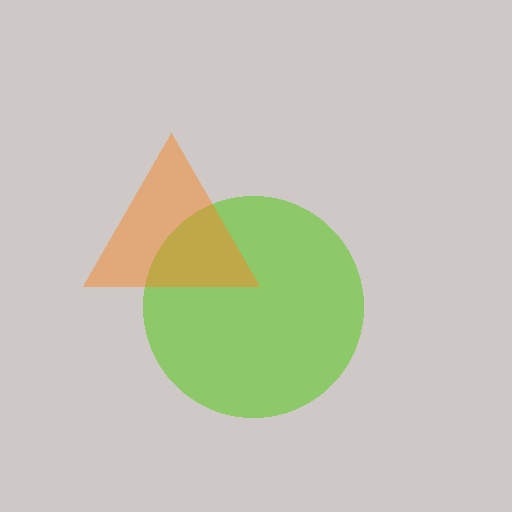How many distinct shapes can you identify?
There are 2 distinct shapes: a lime circle, an orange triangle.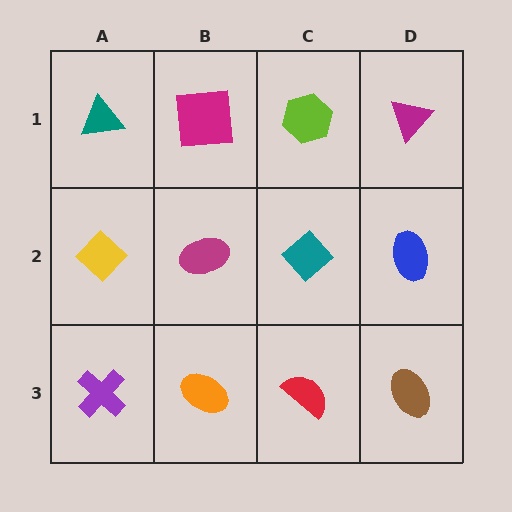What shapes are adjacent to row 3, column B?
A magenta ellipse (row 2, column B), a purple cross (row 3, column A), a red semicircle (row 3, column C).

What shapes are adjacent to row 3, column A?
A yellow diamond (row 2, column A), an orange ellipse (row 3, column B).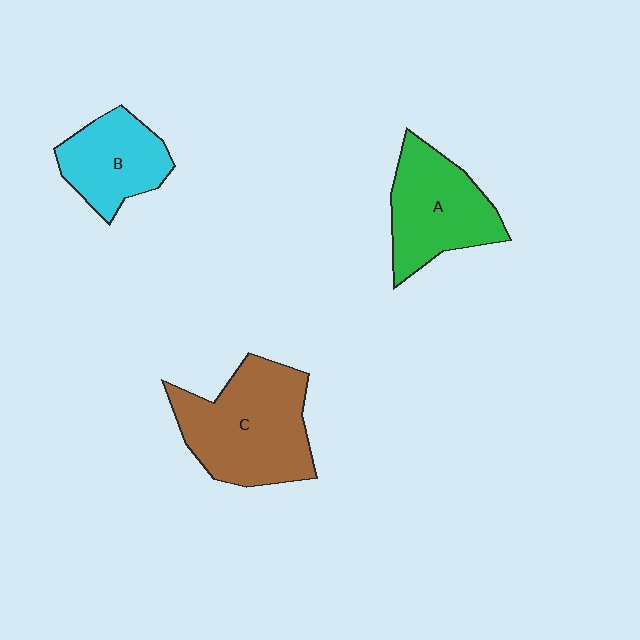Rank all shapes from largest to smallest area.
From largest to smallest: C (brown), A (green), B (cyan).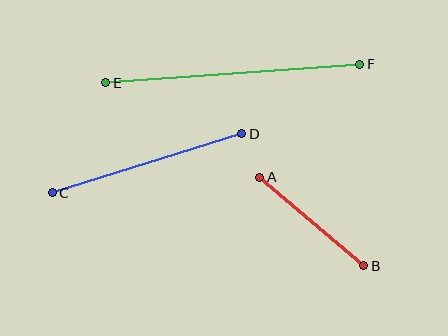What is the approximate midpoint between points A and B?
The midpoint is at approximately (312, 221) pixels.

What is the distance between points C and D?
The distance is approximately 199 pixels.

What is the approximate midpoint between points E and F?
The midpoint is at approximately (233, 74) pixels.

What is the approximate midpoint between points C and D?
The midpoint is at approximately (147, 163) pixels.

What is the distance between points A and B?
The distance is approximately 137 pixels.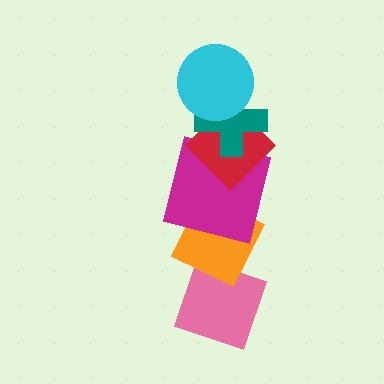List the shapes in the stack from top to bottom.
From top to bottom: the cyan circle, the teal cross, the red diamond, the magenta square, the orange diamond, the pink diamond.